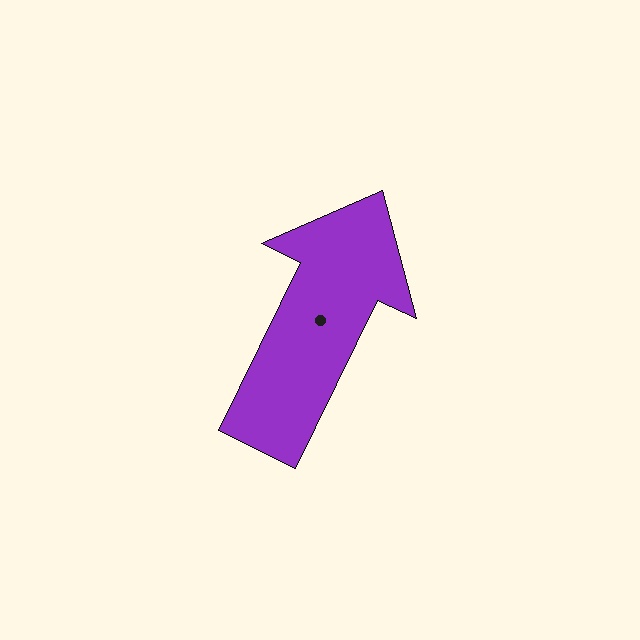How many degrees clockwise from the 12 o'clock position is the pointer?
Approximately 26 degrees.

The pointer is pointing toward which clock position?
Roughly 1 o'clock.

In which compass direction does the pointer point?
Northeast.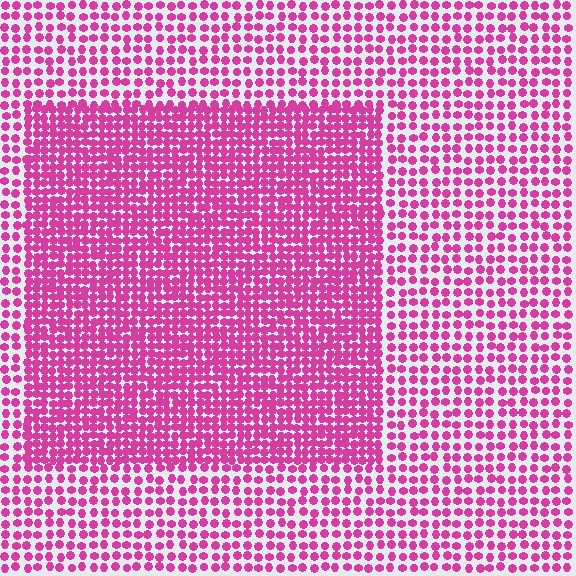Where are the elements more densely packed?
The elements are more densely packed inside the rectangle boundary.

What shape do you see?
I see a rectangle.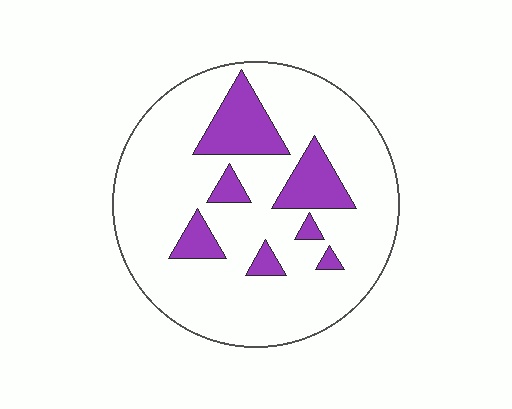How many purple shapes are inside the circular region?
7.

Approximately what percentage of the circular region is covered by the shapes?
Approximately 20%.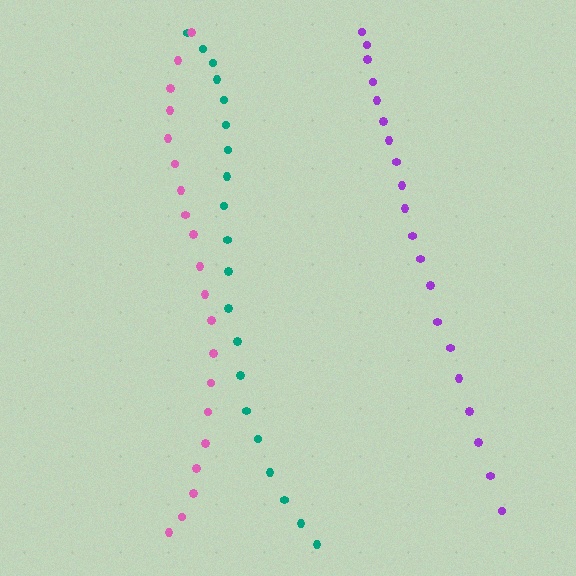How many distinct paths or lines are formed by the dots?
There are 3 distinct paths.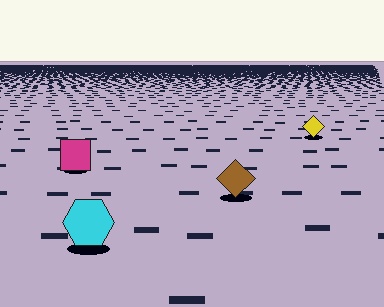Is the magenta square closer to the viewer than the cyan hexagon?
No. The cyan hexagon is closer — you can tell from the texture gradient: the ground texture is coarser near it.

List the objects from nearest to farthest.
From nearest to farthest: the cyan hexagon, the brown diamond, the magenta square, the yellow diamond.